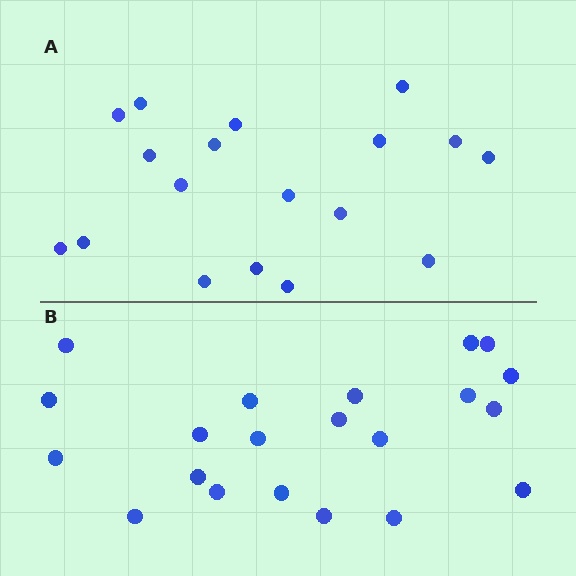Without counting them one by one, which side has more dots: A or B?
Region B (the bottom region) has more dots.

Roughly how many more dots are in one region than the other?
Region B has just a few more — roughly 2 or 3 more dots than region A.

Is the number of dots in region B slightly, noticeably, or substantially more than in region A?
Region B has only slightly more — the two regions are fairly close. The ratio is roughly 1.2 to 1.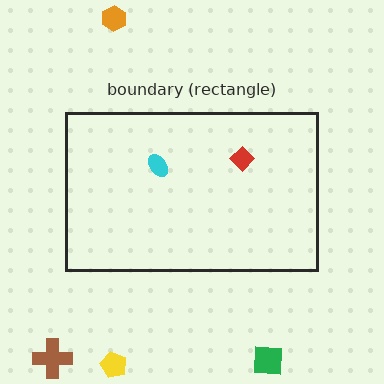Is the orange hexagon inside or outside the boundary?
Outside.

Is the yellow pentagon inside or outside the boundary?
Outside.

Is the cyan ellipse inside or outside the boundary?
Inside.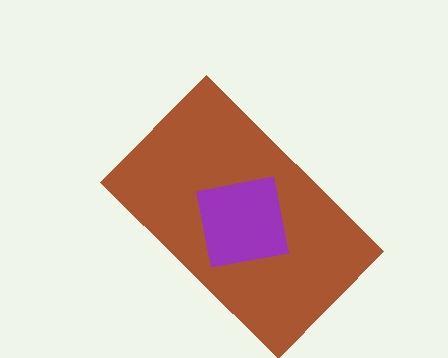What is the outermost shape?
The brown rectangle.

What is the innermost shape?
The purple square.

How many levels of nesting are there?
2.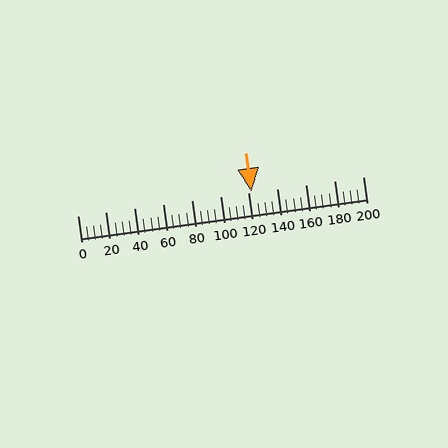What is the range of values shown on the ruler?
The ruler shows values from 0 to 200.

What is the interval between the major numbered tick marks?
The major tick marks are spaced 20 units apart.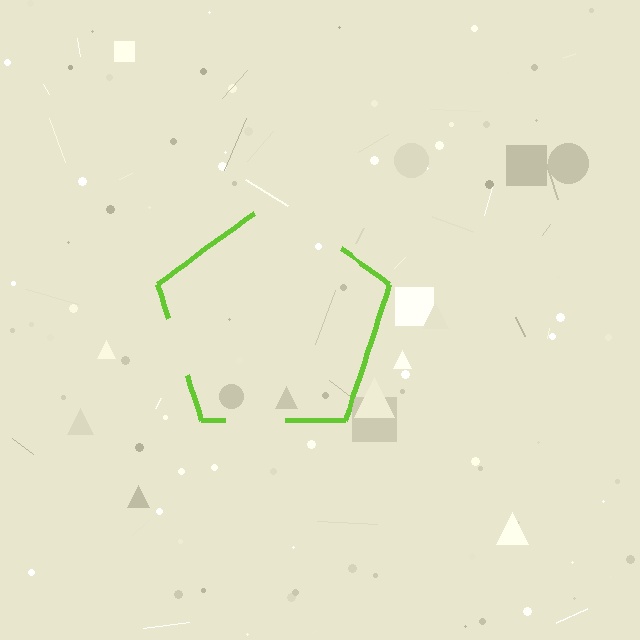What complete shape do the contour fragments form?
The contour fragments form a pentagon.